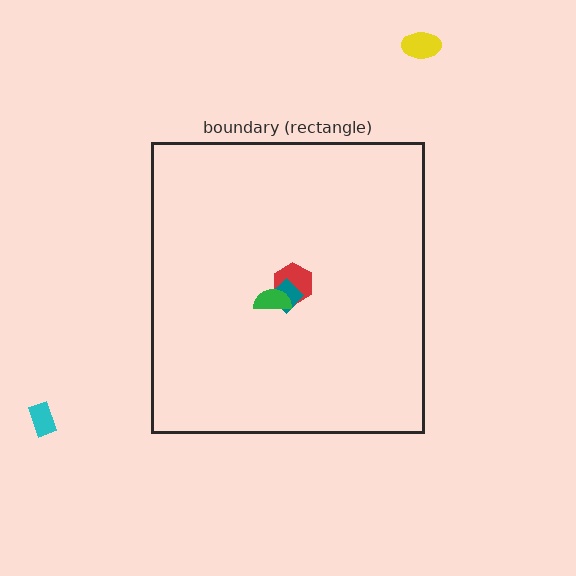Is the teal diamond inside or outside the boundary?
Inside.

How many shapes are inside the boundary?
3 inside, 2 outside.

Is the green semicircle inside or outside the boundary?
Inside.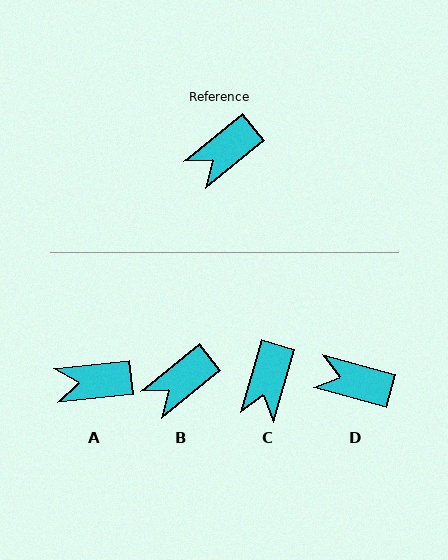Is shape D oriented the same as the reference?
No, it is off by about 54 degrees.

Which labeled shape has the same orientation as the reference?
B.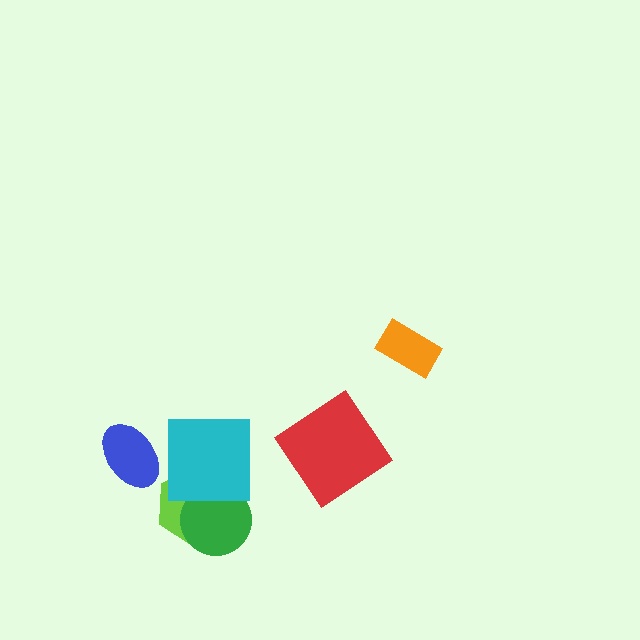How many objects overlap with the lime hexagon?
2 objects overlap with the lime hexagon.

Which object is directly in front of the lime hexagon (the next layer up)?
The green circle is directly in front of the lime hexagon.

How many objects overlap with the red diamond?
0 objects overlap with the red diamond.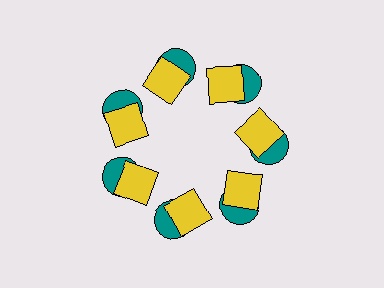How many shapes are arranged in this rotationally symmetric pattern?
There are 14 shapes, arranged in 7 groups of 2.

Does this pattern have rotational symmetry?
Yes, this pattern has 7-fold rotational symmetry. It looks the same after rotating 51 degrees around the center.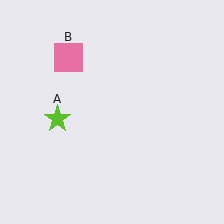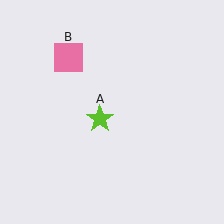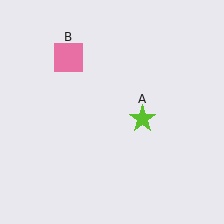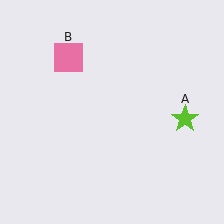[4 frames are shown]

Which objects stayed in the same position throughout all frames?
Pink square (object B) remained stationary.